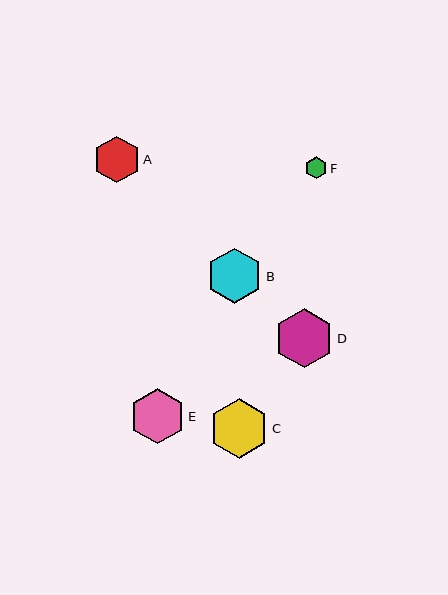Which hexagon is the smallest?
Hexagon F is the smallest with a size of approximately 22 pixels.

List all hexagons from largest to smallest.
From largest to smallest: C, D, B, E, A, F.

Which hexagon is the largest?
Hexagon C is the largest with a size of approximately 59 pixels.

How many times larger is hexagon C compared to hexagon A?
Hexagon C is approximately 1.3 times the size of hexagon A.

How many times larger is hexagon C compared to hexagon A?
Hexagon C is approximately 1.3 times the size of hexagon A.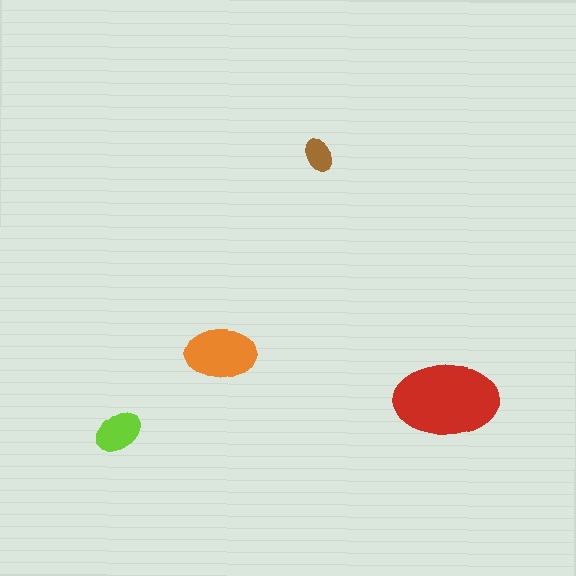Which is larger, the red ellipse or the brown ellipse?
The red one.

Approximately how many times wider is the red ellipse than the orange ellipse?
About 1.5 times wider.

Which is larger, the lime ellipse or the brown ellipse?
The lime one.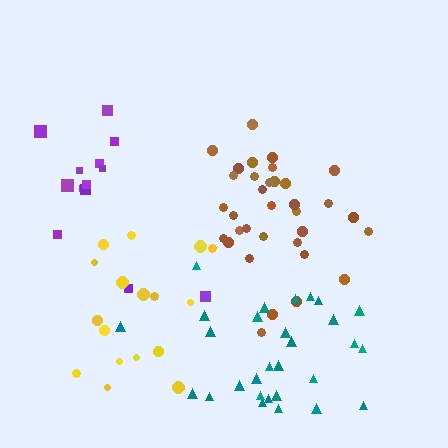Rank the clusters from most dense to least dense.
brown, teal, purple, yellow.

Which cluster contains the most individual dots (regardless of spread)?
Brown (34).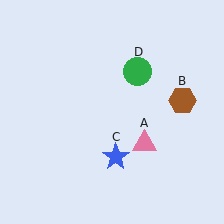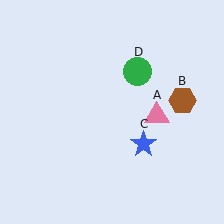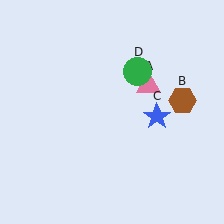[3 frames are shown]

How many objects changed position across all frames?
2 objects changed position: pink triangle (object A), blue star (object C).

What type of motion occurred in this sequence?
The pink triangle (object A), blue star (object C) rotated counterclockwise around the center of the scene.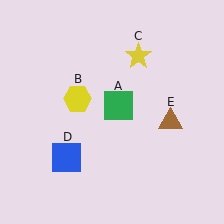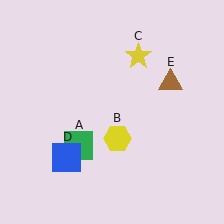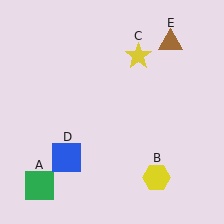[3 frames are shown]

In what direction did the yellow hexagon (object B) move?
The yellow hexagon (object B) moved down and to the right.